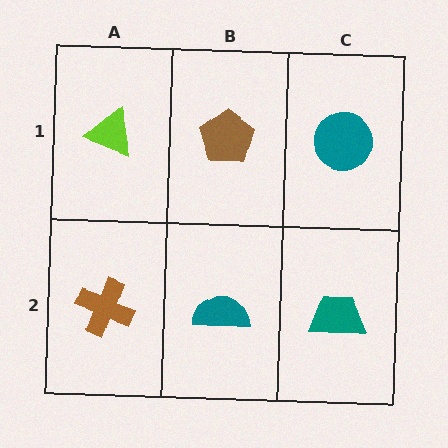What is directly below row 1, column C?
A teal trapezoid.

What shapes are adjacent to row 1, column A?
A brown cross (row 2, column A), a brown pentagon (row 1, column B).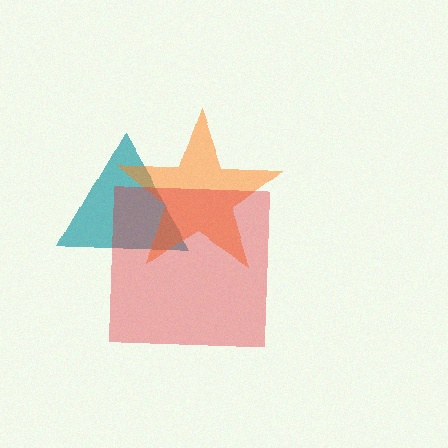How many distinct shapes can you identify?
There are 3 distinct shapes: a teal triangle, an orange star, a red square.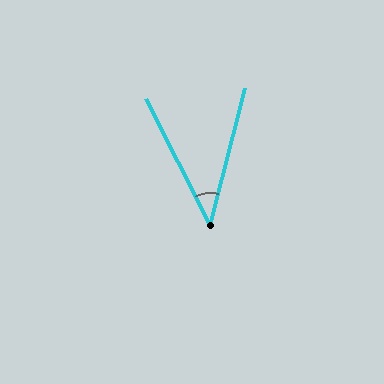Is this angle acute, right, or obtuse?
It is acute.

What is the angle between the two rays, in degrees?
Approximately 41 degrees.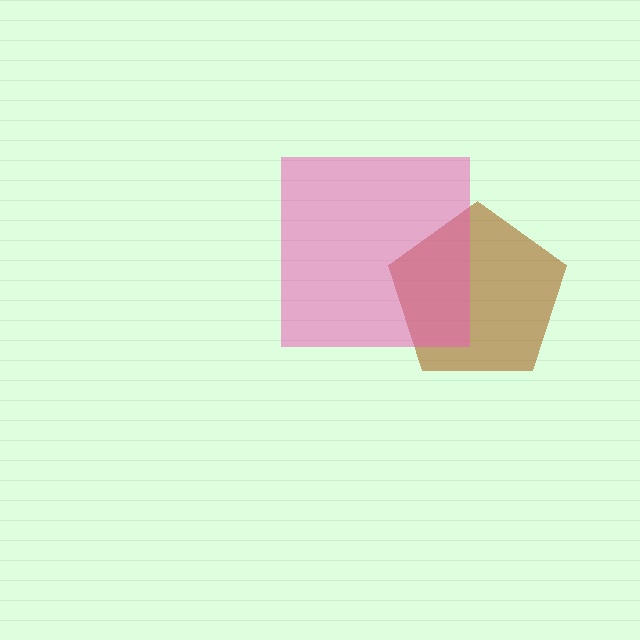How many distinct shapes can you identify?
There are 2 distinct shapes: a brown pentagon, a pink square.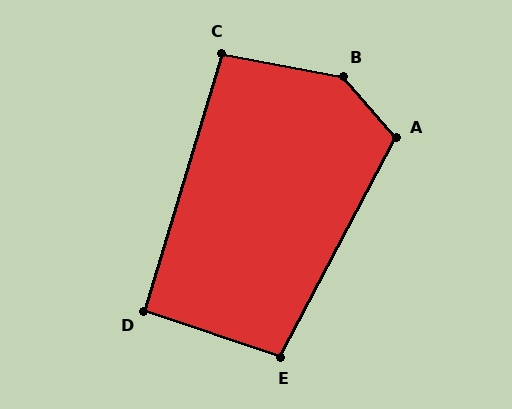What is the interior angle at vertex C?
Approximately 96 degrees (obtuse).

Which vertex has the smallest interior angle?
D, at approximately 92 degrees.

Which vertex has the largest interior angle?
B, at approximately 141 degrees.